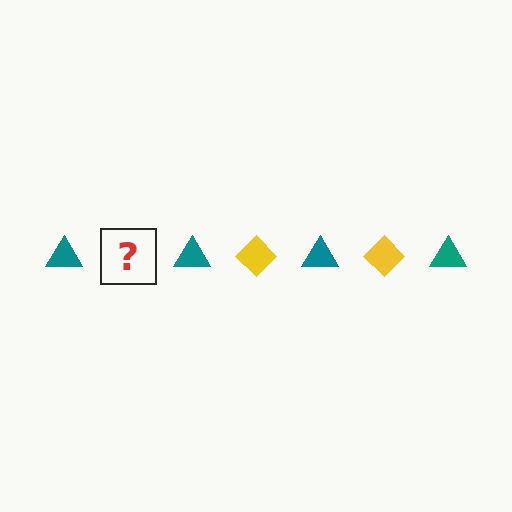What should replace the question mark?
The question mark should be replaced with a yellow diamond.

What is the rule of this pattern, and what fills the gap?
The rule is that the pattern alternates between teal triangle and yellow diamond. The gap should be filled with a yellow diamond.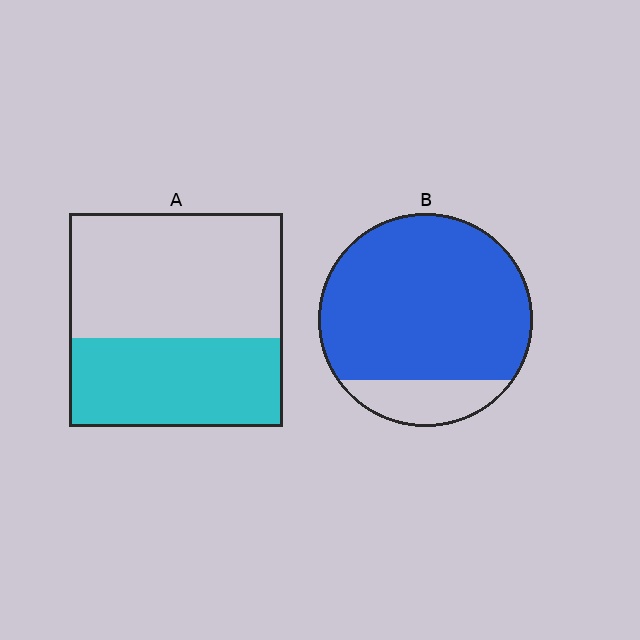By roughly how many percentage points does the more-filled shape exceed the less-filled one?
By roughly 40 percentage points (B over A).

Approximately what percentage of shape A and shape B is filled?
A is approximately 40% and B is approximately 85%.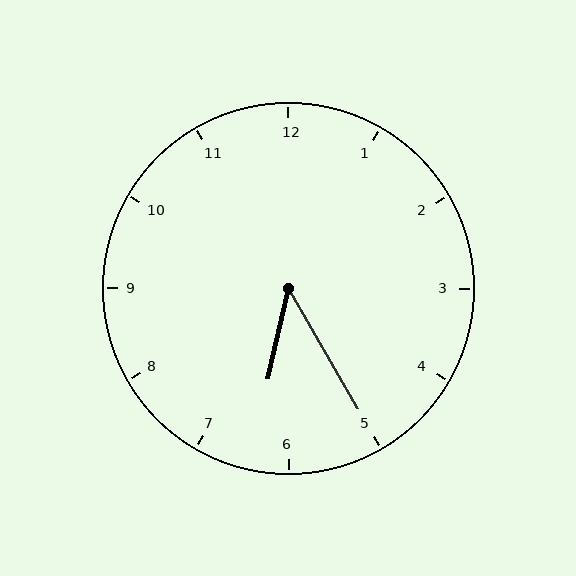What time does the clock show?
6:25.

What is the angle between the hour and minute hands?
Approximately 42 degrees.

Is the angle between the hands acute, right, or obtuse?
It is acute.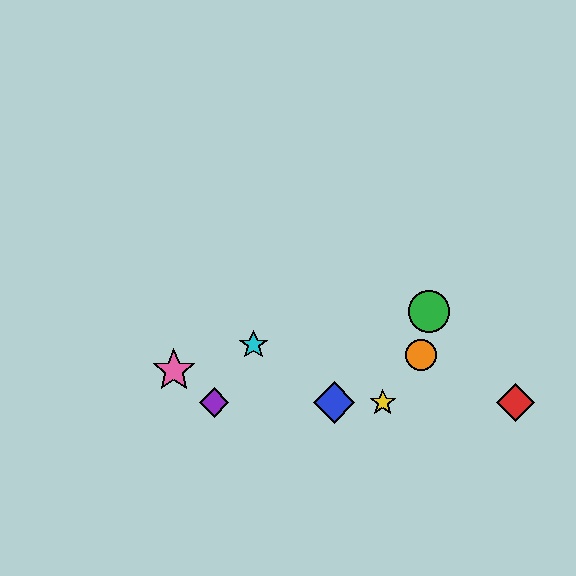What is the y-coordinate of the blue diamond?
The blue diamond is at y≈403.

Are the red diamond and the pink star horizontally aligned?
No, the red diamond is at y≈403 and the pink star is at y≈371.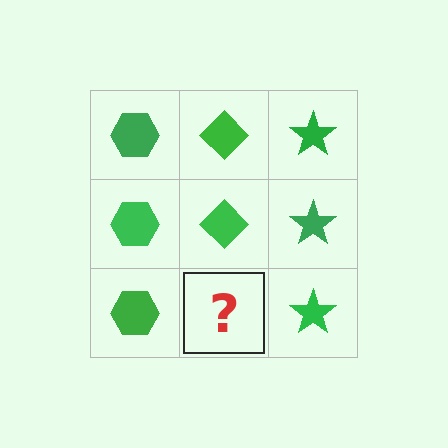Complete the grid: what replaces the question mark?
The question mark should be replaced with a green diamond.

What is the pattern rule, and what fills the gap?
The rule is that each column has a consistent shape. The gap should be filled with a green diamond.